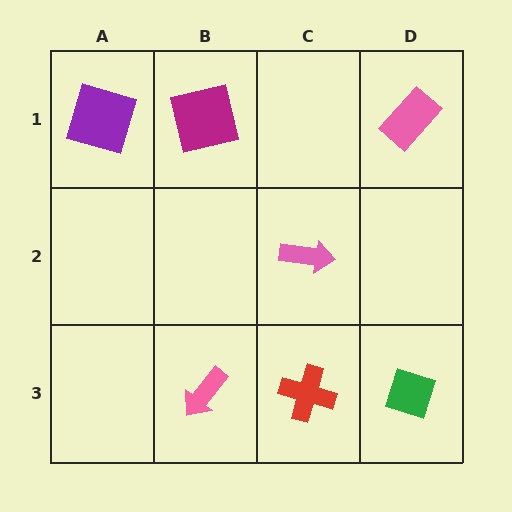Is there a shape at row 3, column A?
No, that cell is empty.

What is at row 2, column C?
A pink arrow.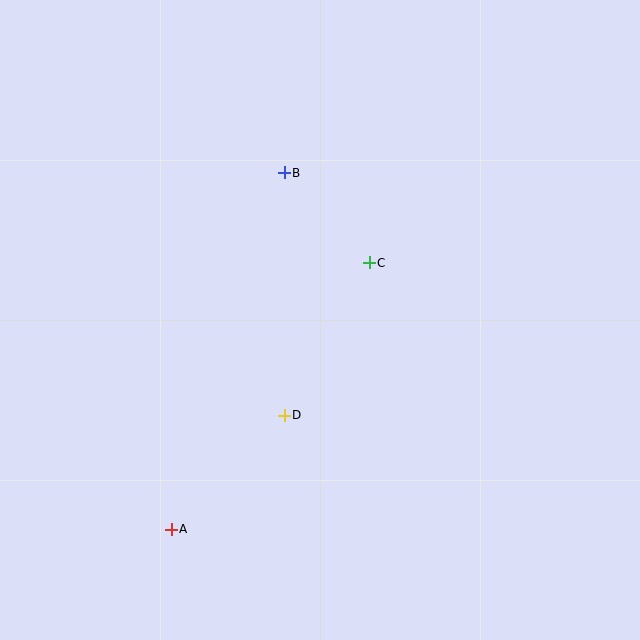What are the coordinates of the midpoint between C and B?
The midpoint between C and B is at (327, 218).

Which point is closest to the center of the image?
Point C at (369, 263) is closest to the center.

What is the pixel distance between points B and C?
The distance between B and C is 124 pixels.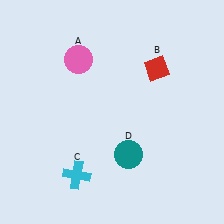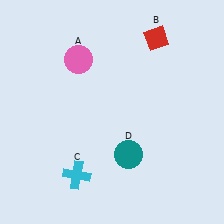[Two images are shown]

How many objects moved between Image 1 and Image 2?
1 object moved between the two images.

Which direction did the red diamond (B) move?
The red diamond (B) moved up.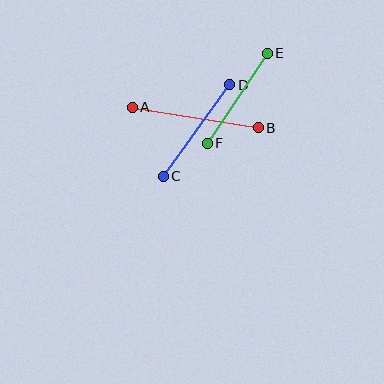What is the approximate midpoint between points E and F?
The midpoint is at approximately (237, 98) pixels.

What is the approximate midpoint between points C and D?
The midpoint is at approximately (196, 131) pixels.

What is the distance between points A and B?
The distance is approximately 128 pixels.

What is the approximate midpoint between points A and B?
The midpoint is at approximately (195, 117) pixels.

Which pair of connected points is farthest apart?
Points A and B are farthest apart.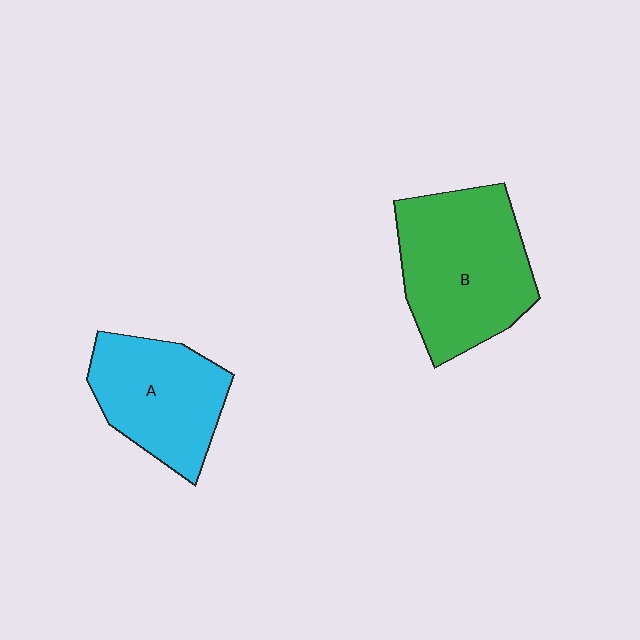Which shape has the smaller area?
Shape A (cyan).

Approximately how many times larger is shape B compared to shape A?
Approximately 1.3 times.